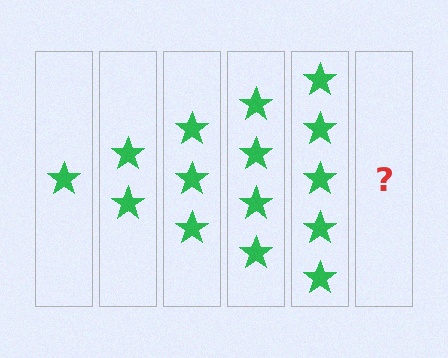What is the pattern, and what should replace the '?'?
The pattern is that each step adds one more star. The '?' should be 6 stars.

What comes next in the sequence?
The next element should be 6 stars.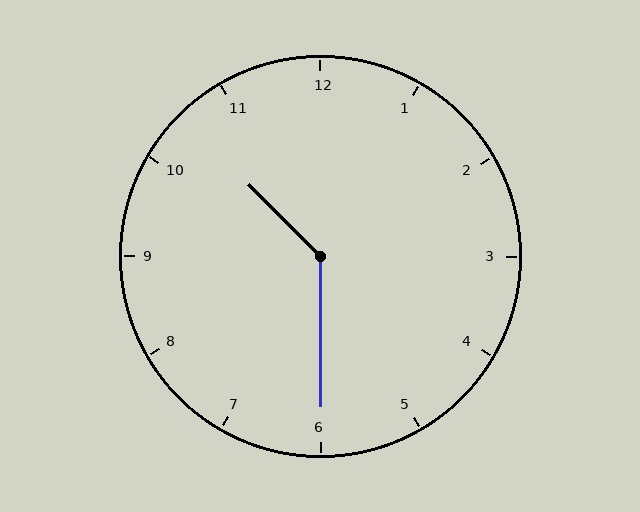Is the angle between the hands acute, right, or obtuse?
It is obtuse.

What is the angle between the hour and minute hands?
Approximately 135 degrees.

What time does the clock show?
10:30.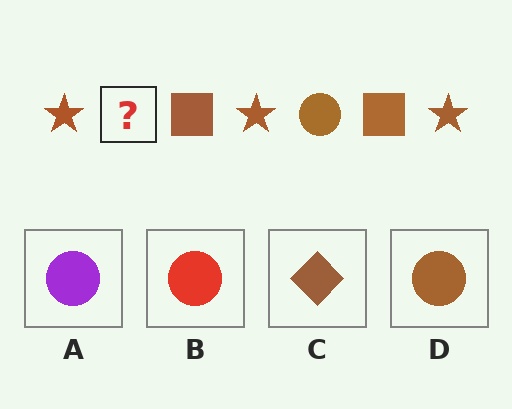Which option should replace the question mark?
Option D.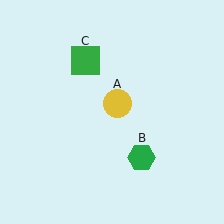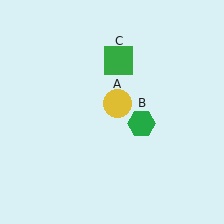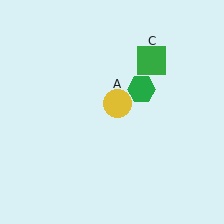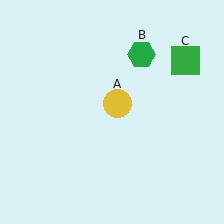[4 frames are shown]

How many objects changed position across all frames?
2 objects changed position: green hexagon (object B), green square (object C).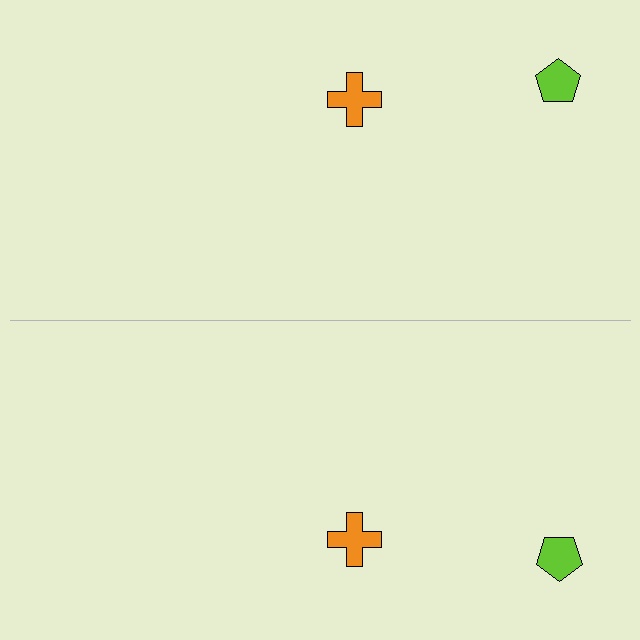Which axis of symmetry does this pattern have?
The pattern has a horizontal axis of symmetry running through the center of the image.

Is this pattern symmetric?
Yes, this pattern has bilateral (reflection) symmetry.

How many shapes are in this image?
There are 4 shapes in this image.